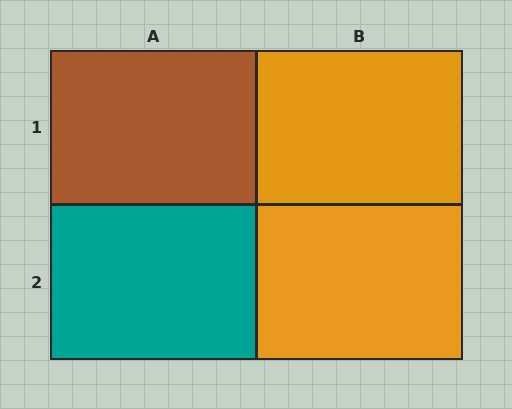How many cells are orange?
2 cells are orange.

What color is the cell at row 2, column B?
Orange.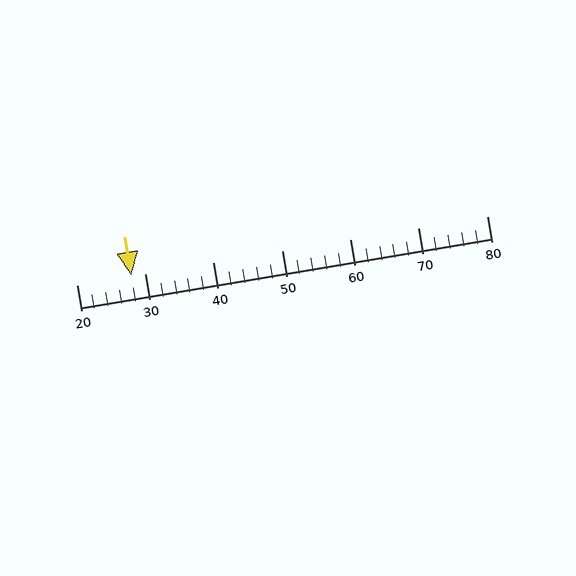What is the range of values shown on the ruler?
The ruler shows values from 20 to 80.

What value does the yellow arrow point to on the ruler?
The yellow arrow points to approximately 28.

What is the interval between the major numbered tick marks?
The major tick marks are spaced 10 units apart.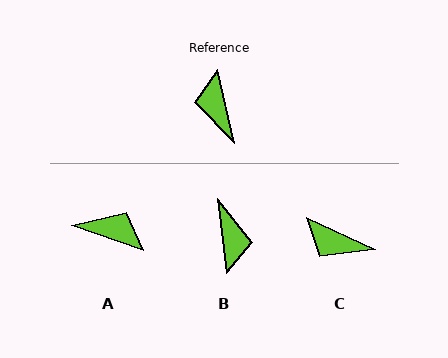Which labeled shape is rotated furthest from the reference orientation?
B, about 174 degrees away.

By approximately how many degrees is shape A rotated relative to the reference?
Approximately 122 degrees clockwise.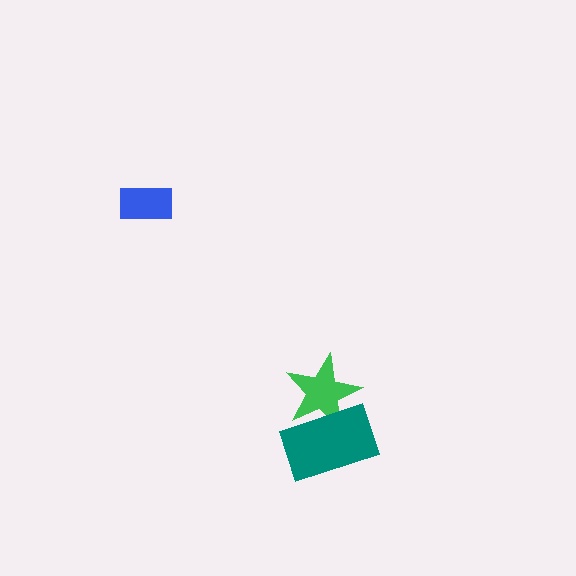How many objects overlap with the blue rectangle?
0 objects overlap with the blue rectangle.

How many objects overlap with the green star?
1 object overlaps with the green star.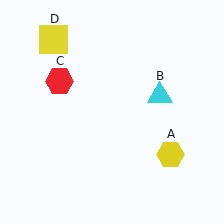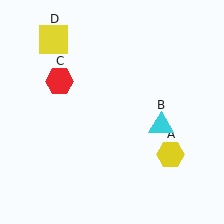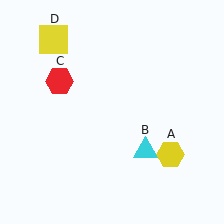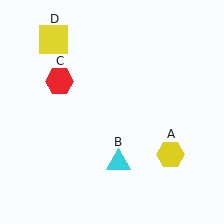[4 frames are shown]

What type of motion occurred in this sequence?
The cyan triangle (object B) rotated clockwise around the center of the scene.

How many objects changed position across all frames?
1 object changed position: cyan triangle (object B).